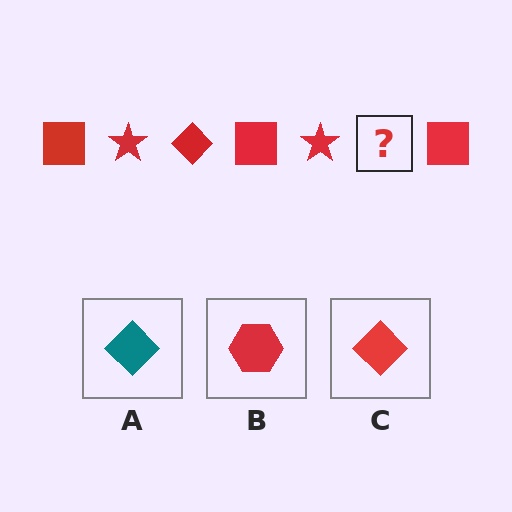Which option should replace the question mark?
Option C.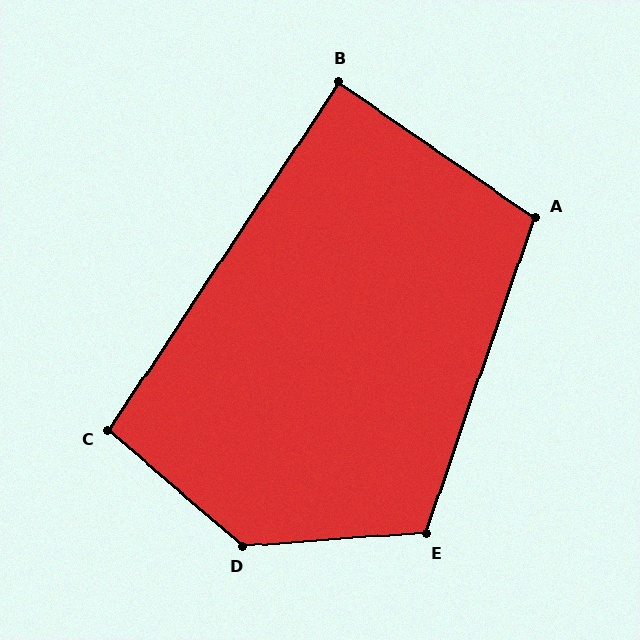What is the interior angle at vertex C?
Approximately 97 degrees (obtuse).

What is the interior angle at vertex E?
Approximately 113 degrees (obtuse).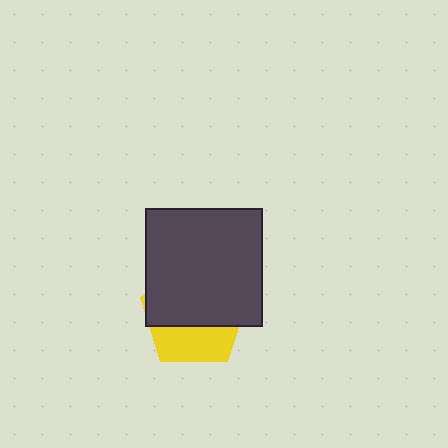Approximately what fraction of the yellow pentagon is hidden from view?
Roughly 65% of the yellow pentagon is hidden behind the dark gray square.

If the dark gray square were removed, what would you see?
You would see the complete yellow pentagon.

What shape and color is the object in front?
The object in front is a dark gray square.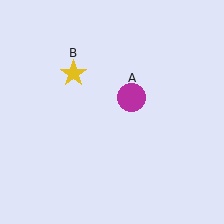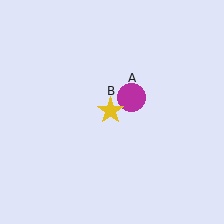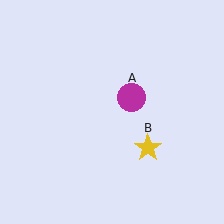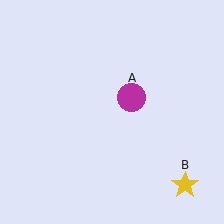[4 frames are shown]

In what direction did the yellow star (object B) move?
The yellow star (object B) moved down and to the right.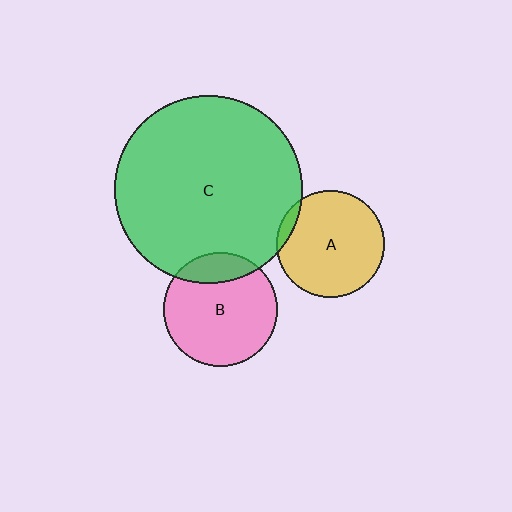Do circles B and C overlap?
Yes.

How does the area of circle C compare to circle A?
Approximately 3.1 times.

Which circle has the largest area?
Circle C (green).